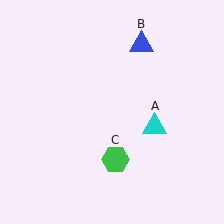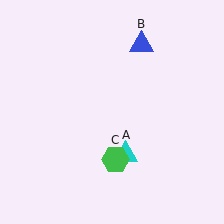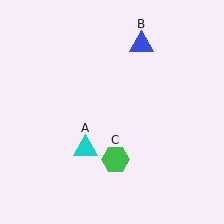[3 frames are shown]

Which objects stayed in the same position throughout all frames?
Blue triangle (object B) and green hexagon (object C) remained stationary.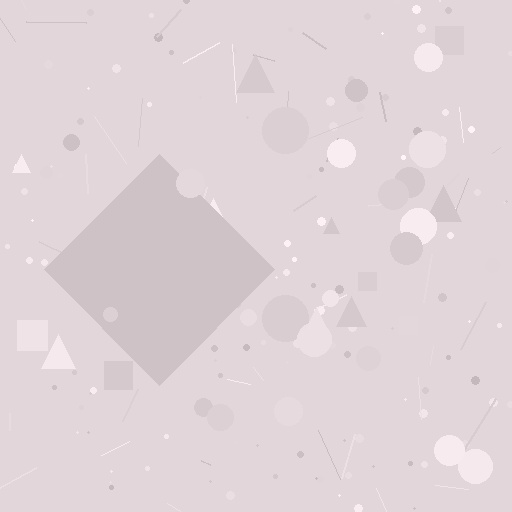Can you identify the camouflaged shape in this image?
The camouflaged shape is a diamond.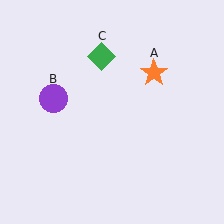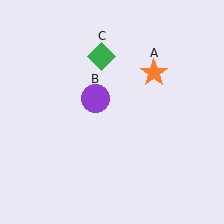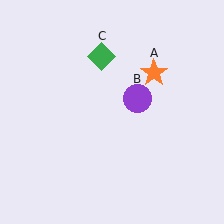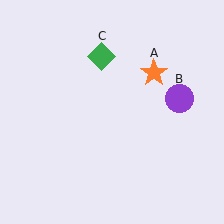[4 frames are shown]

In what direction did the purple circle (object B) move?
The purple circle (object B) moved right.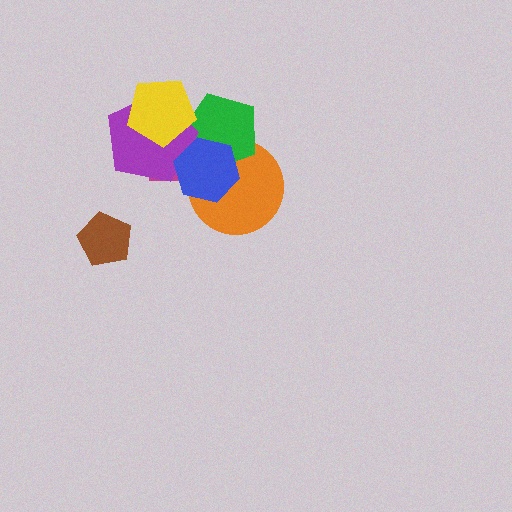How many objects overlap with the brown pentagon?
0 objects overlap with the brown pentagon.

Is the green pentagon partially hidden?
Yes, it is partially covered by another shape.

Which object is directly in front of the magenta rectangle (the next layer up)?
The orange circle is directly in front of the magenta rectangle.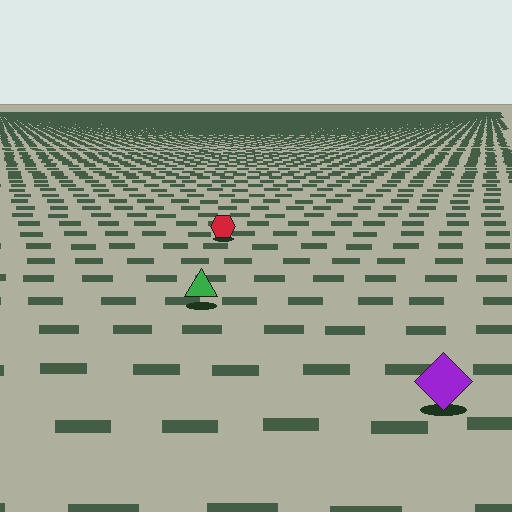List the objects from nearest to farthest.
From nearest to farthest: the purple diamond, the green triangle, the red hexagon.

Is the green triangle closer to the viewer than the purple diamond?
No. The purple diamond is closer — you can tell from the texture gradient: the ground texture is coarser near it.